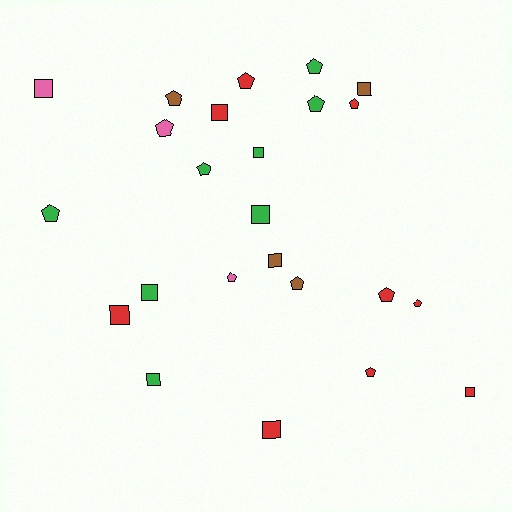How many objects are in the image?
There are 24 objects.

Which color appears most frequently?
Red, with 9 objects.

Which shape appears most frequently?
Pentagon, with 13 objects.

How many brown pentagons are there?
There are 2 brown pentagons.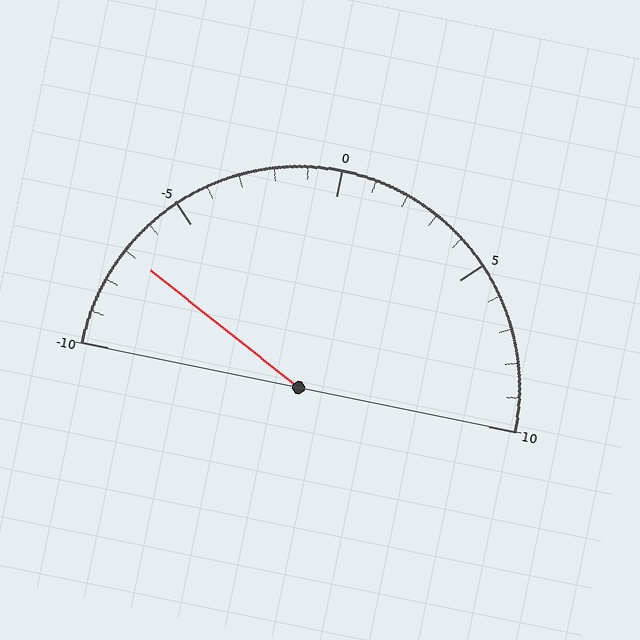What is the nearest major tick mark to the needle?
The nearest major tick mark is -5.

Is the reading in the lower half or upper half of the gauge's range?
The reading is in the lower half of the range (-10 to 10).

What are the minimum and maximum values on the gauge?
The gauge ranges from -10 to 10.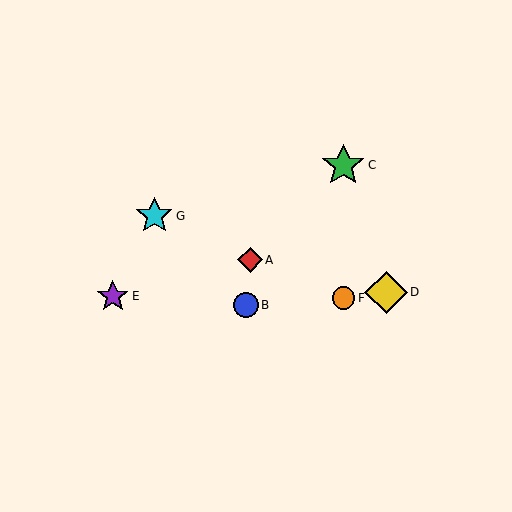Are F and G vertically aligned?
No, F is at x≈343 and G is at x≈154.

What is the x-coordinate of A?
Object A is at x≈250.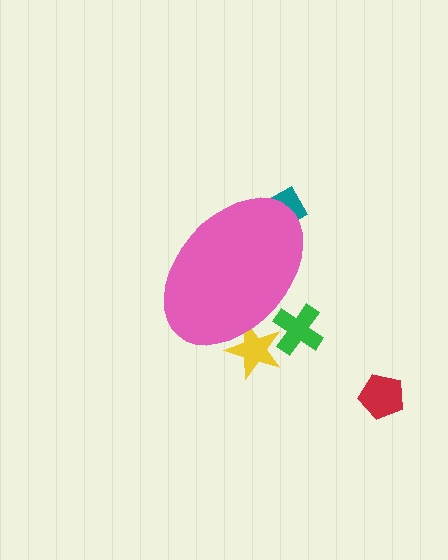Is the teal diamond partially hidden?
Yes, the teal diamond is partially hidden behind the pink ellipse.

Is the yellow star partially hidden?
Yes, the yellow star is partially hidden behind the pink ellipse.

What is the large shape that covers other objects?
A pink ellipse.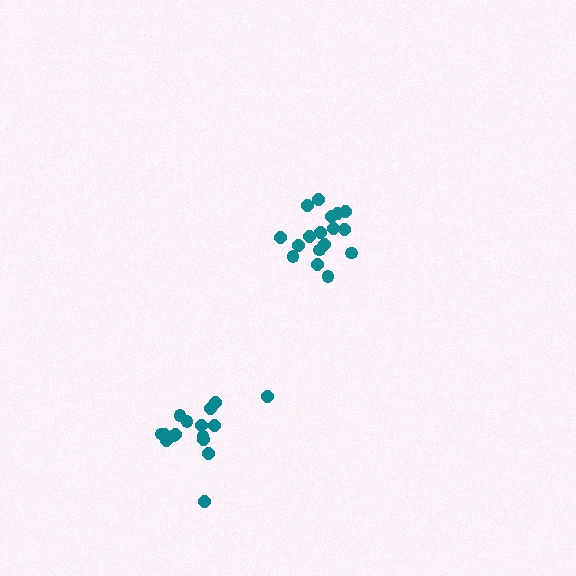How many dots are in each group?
Group 1: 16 dots, Group 2: 17 dots (33 total).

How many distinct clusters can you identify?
There are 2 distinct clusters.